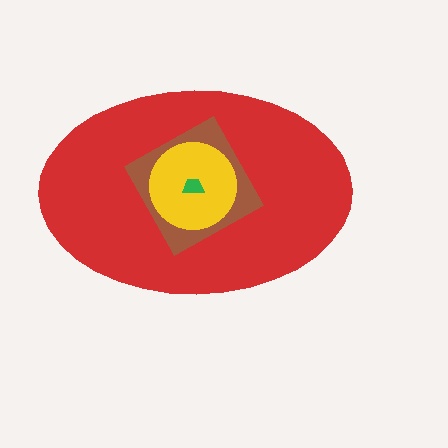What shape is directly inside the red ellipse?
The brown diamond.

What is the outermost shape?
The red ellipse.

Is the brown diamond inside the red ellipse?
Yes.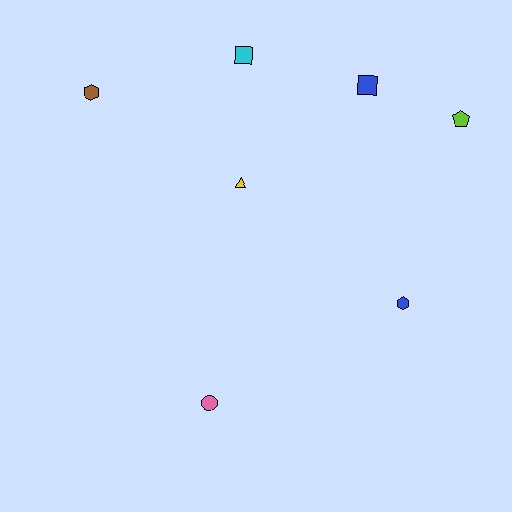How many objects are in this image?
There are 7 objects.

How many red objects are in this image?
There are no red objects.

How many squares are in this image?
There are 2 squares.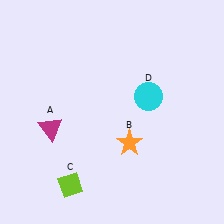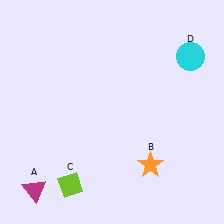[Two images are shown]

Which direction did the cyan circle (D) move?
The cyan circle (D) moved right.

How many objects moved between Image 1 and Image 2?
3 objects moved between the two images.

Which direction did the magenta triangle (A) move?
The magenta triangle (A) moved down.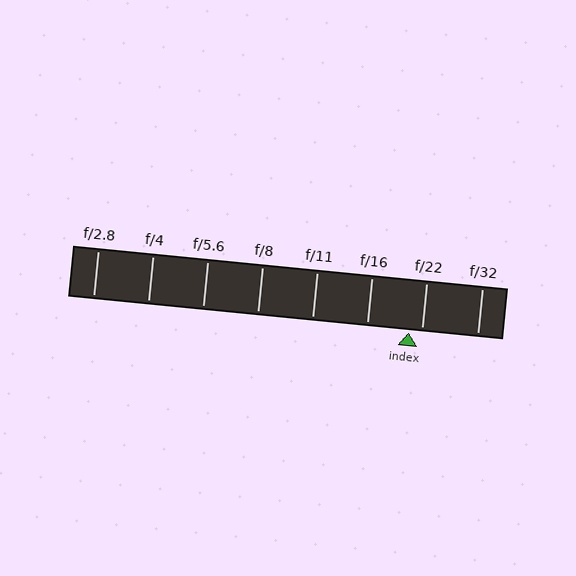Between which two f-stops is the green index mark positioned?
The index mark is between f/16 and f/22.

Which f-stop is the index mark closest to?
The index mark is closest to f/22.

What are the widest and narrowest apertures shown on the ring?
The widest aperture shown is f/2.8 and the narrowest is f/32.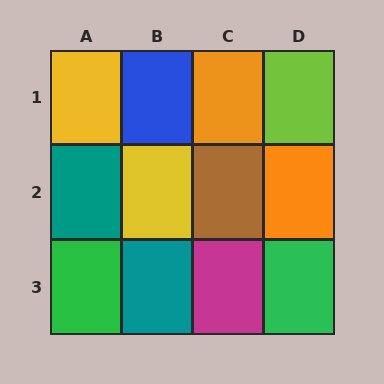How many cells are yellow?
2 cells are yellow.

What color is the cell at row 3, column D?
Green.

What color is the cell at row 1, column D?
Lime.